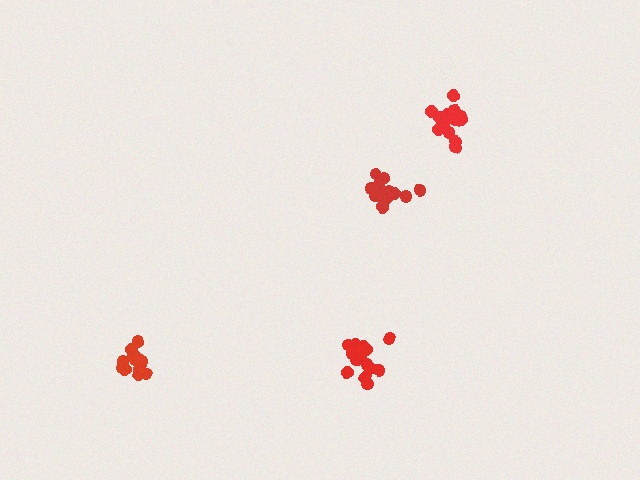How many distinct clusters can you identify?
There are 4 distinct clusters.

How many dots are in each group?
Group 1: 15 dots, Group 2: 15 dots, Group 3: 17 dots, Group 4: 14 dots (61 total).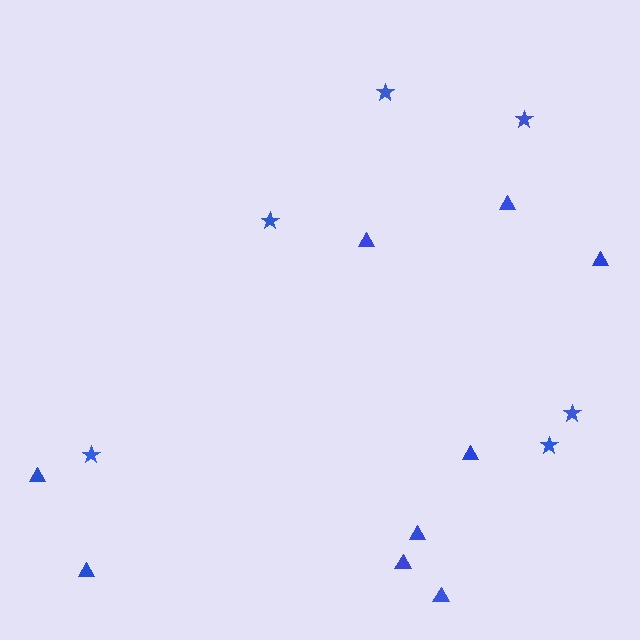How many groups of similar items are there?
There are 2 groups: one group of triangles (9) and one group of stars (6).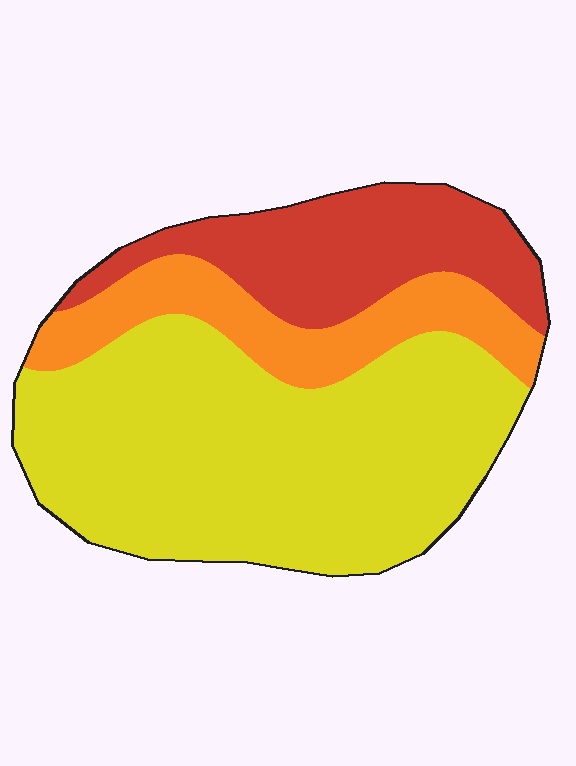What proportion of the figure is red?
Red takes up less than a quarter of the figure.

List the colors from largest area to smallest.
From largest to smallest: yellow, red, orange.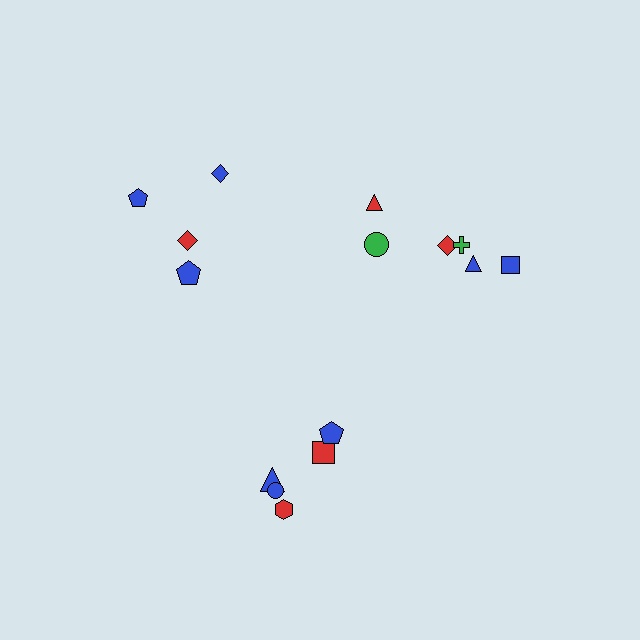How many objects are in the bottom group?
There are 5 objects.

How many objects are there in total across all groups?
There are 15 objects.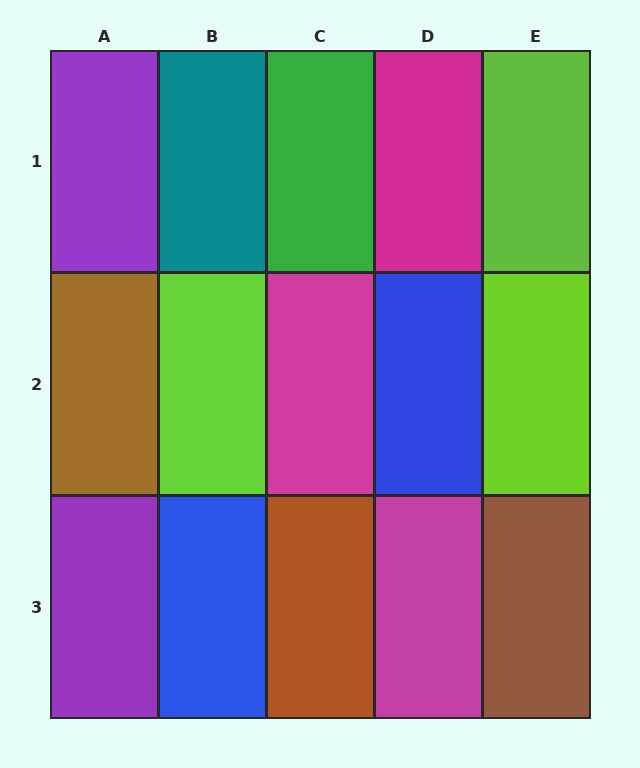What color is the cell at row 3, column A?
Purple.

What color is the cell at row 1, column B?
Teal.